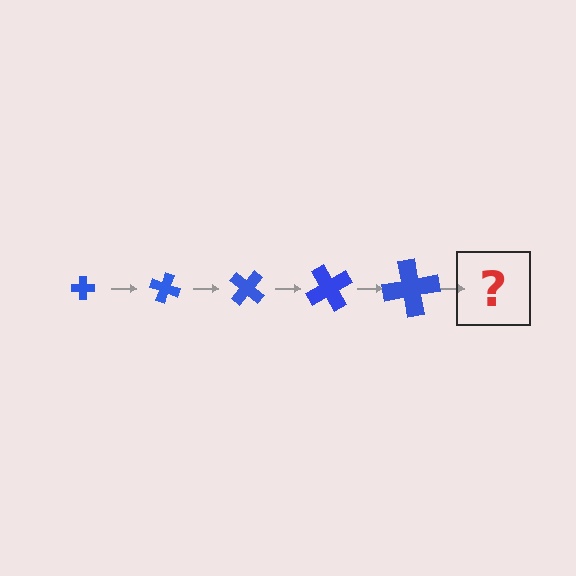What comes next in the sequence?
The next element should be a cross, larger than the previous one and rotated 100 degrees from the start.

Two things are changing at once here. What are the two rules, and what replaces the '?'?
The two rules are that the cross grows larger each step and it rotates 20 degrees each step. The '?' should be a cross, larger than the previous one and rotated 100 degrees from the start.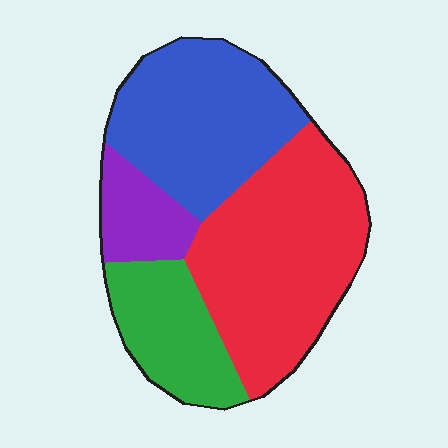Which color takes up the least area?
Purple, at roughly 10%.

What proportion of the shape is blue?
Blue takes up about one third (1/3) of the shape.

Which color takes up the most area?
Red, at roughly 40%.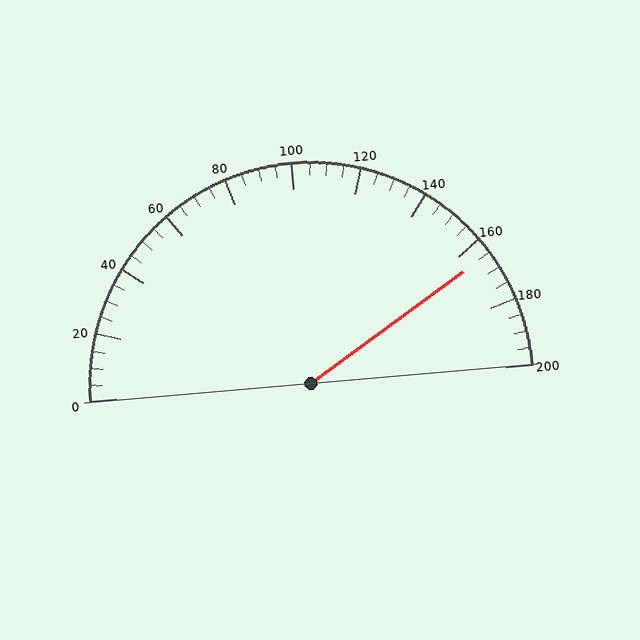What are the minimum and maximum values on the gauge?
The gauge ranges from 0 to 200.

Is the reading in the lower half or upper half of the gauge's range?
The reading is in the upper half of the range (0 to 200).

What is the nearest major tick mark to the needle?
The nearest major tick mark is 160.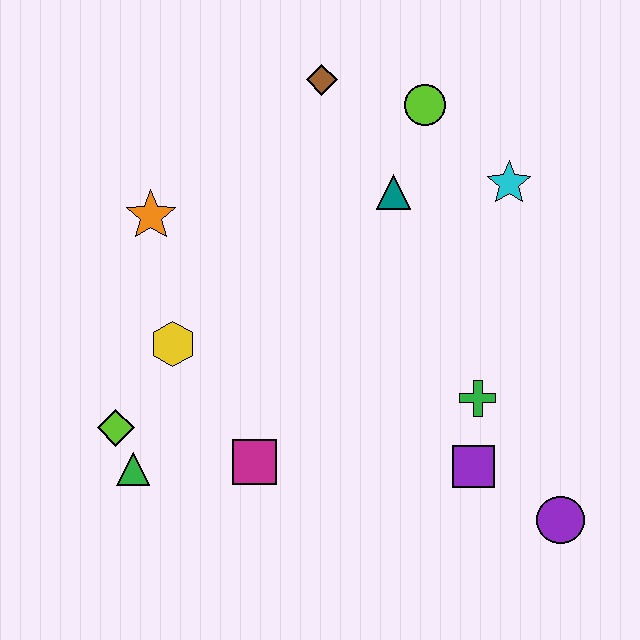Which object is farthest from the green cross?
The orange star is farthest from the green cross.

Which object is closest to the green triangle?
The lime diamond is closest to the green triangle.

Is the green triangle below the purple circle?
No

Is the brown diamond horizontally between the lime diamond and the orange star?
No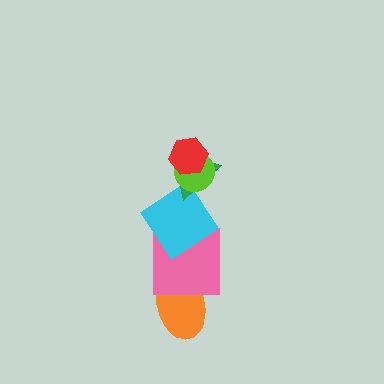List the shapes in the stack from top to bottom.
From top to bottom: the red hexagon, the lime circle, the green triangle, the cyan diamond, the pink square, the orange ellipse.